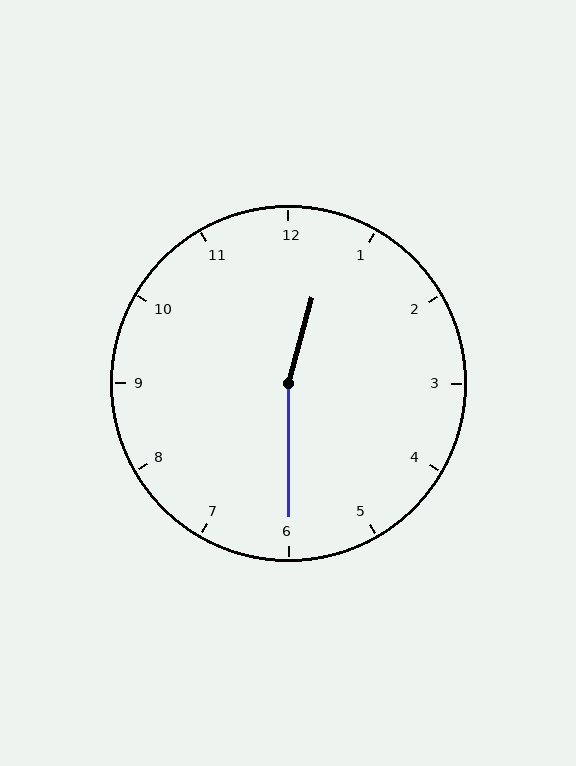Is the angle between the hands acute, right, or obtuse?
It is obtuse.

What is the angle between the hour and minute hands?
Approximately 165 degrees.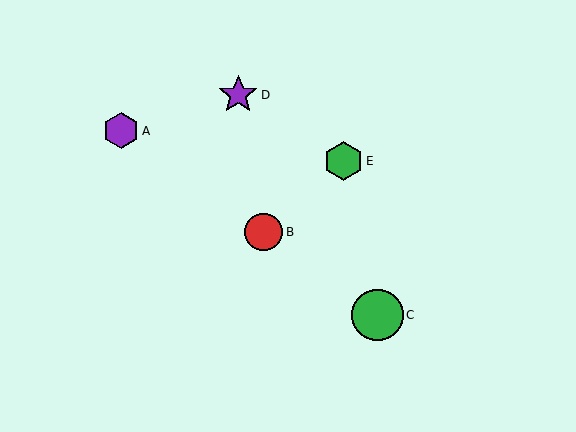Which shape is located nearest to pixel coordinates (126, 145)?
The purple hexagon (labeled A) at (121, 131) is nearest to that location.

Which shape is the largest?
The green circle (labeled C) is the largest.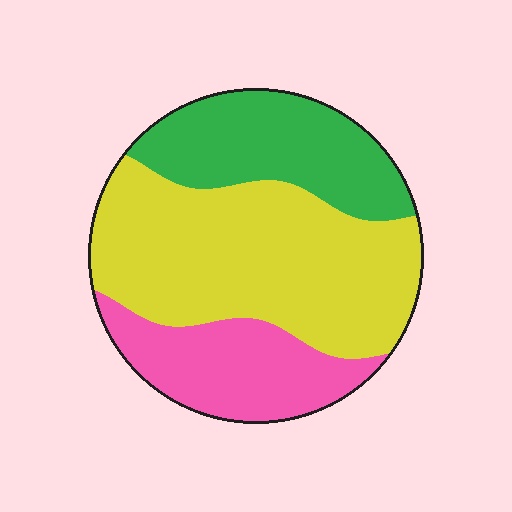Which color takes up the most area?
Yellow, at roughly 50%.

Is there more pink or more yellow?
Yellow.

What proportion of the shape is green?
Green covers 26% of the shape.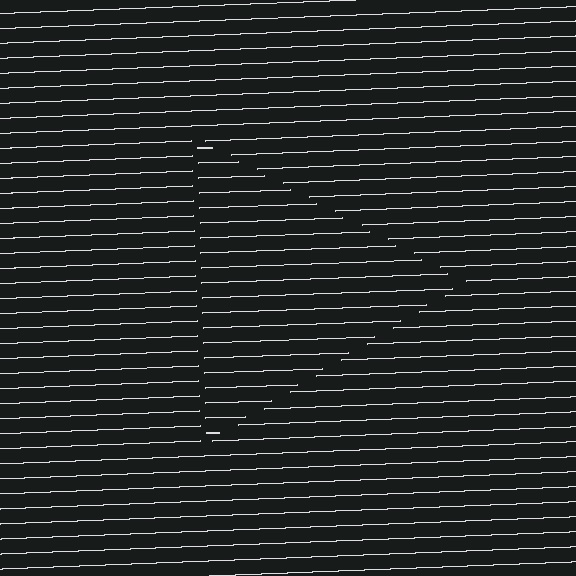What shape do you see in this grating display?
An illusory triangle. The interior of the shape contains the same grating, shifted by half a period — the contour is defined by the phase discontinuity where line-ends from the inner and outer gratings abut.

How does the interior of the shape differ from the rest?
The interior of the shape contains the same grating, shifted by half a period — the contour is defined by the phase discontinuity where line-ends from the inner and outer gratings abut.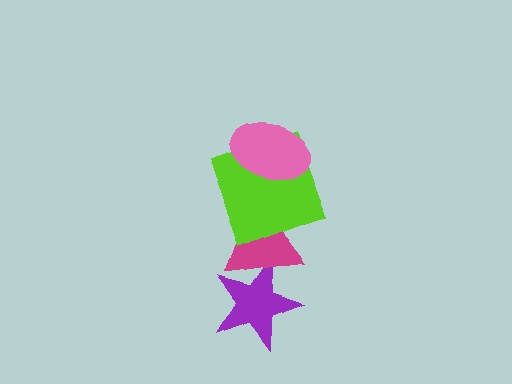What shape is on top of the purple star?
The magenta triangle is on top of the purple star.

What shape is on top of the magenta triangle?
The lime square is on top of the magenta triangle.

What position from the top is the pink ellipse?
The pink ellipse is 1st from the top.